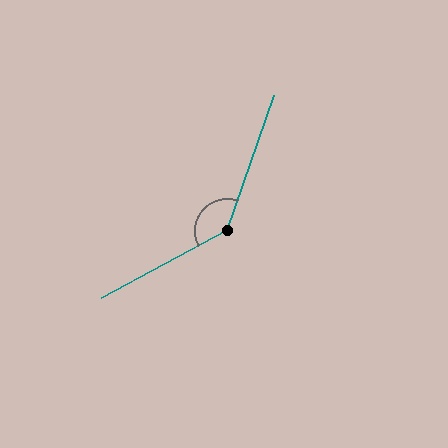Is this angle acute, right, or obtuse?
It is obtuse.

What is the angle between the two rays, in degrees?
Approximately 137 degrees.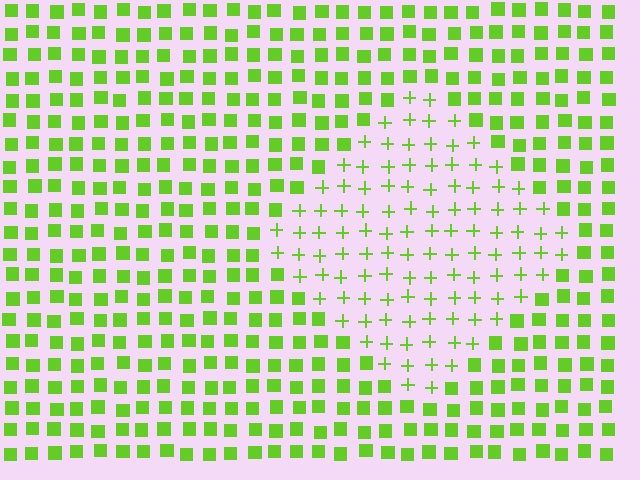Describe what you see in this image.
The image is filled with small lime elements arranged in a uniform grid. A diamond-shaped region contains plus signs, while the surrounding area contains squares. The boundary is defined purely by the change in element shape.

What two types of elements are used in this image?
The image uses plus signs inside the diamond region and squares outside it.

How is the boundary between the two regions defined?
The boundary is defined by a change in element shape: plus signs inside vs. squares outside. All elements share the same color and spacing.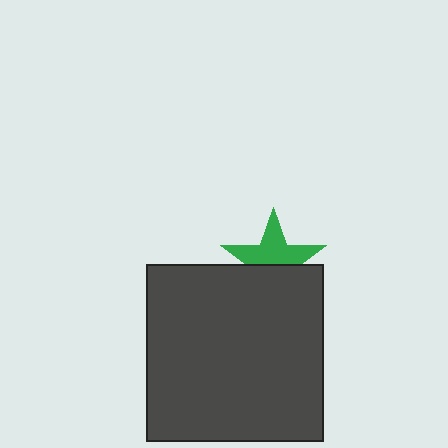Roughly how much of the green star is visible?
About half of it is visible (roughly 55%).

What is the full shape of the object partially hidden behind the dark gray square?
The partially hidden object is a green star.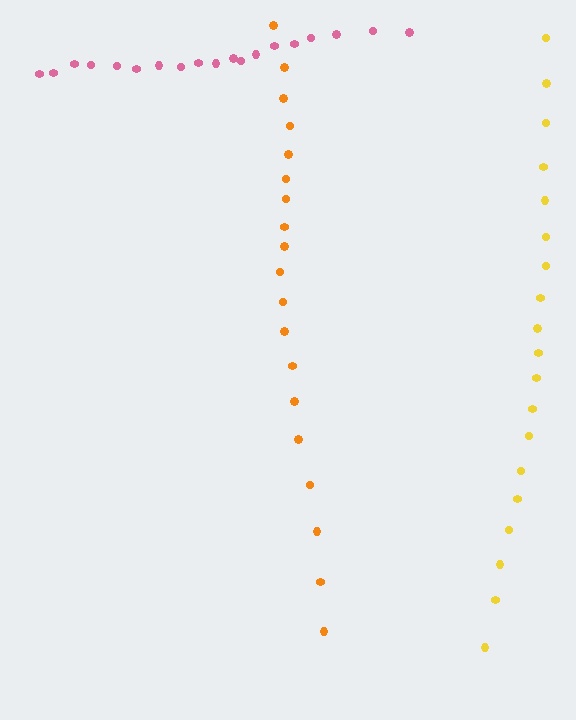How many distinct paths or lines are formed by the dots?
There are 3 distinct paths.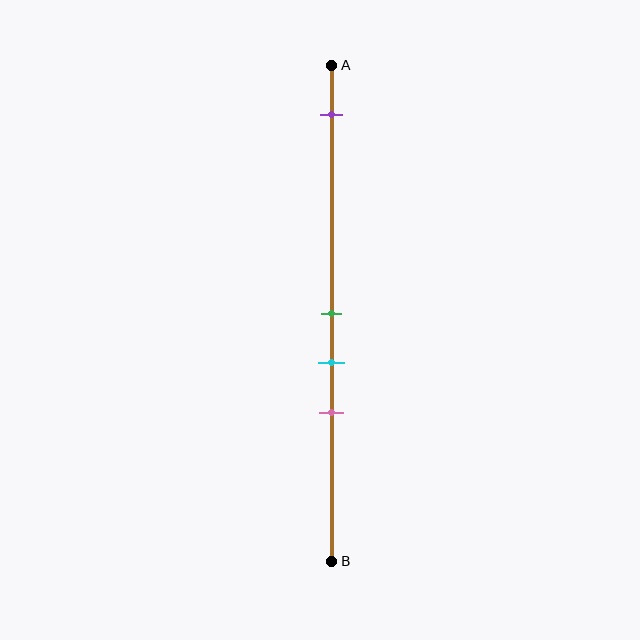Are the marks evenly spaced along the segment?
No, the marks are not evenly spaced.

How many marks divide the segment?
There are 4 marks dividing the segment.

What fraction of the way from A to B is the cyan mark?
The cyan mark is approximately 60% (0.6) of the way from A to B.